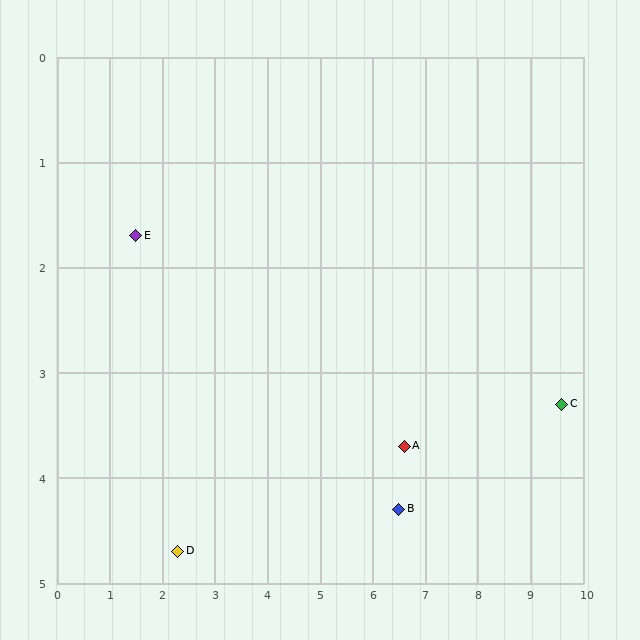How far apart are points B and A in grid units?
Points B and A are about 0.6 grid units apart.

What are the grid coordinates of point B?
Point B is at approximately (6.5, 4.3).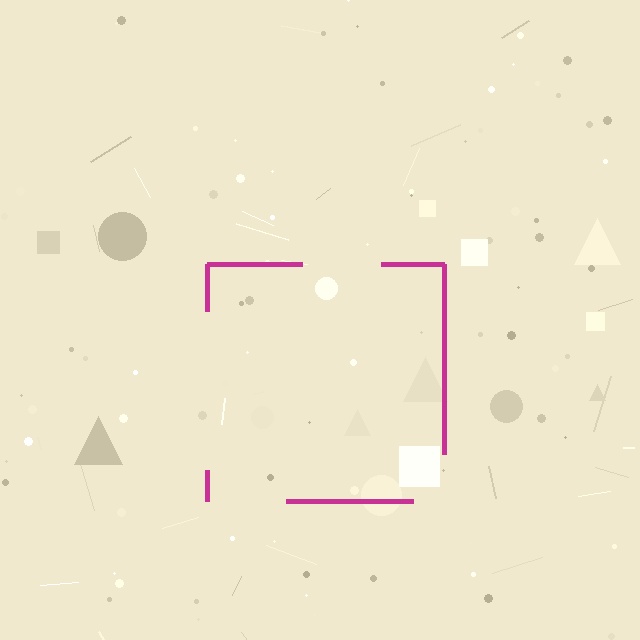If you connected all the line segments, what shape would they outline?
They would outline a square.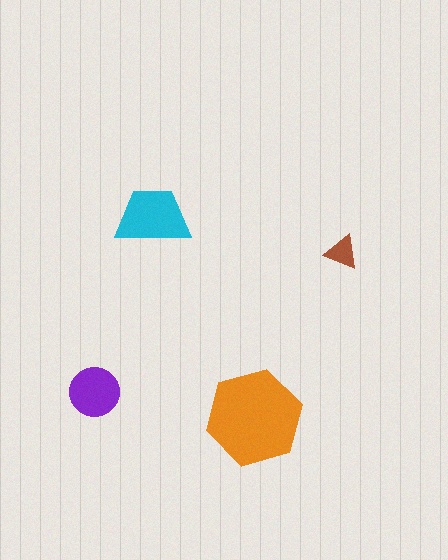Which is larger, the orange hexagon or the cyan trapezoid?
The orange hexagon.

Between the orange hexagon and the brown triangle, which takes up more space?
The orange hexagon.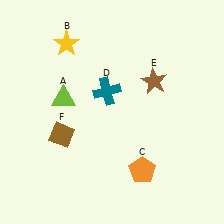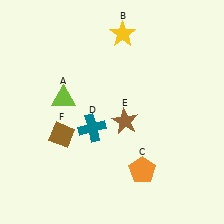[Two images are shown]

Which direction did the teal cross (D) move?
The teal cross (D) moved down.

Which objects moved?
The objects that moved are: the yellow star (B), the teal cross (D), the brown star (E).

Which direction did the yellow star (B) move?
The yellow star (B) moved right.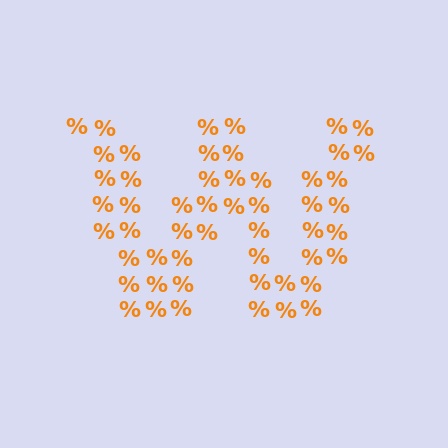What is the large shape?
The large shape is the letter W.